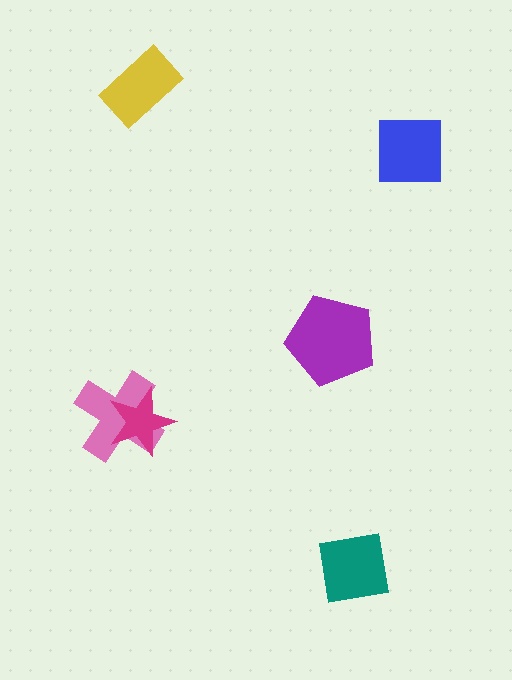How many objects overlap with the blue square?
0 objects overlap with the blue square.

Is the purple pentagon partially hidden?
No, no other shape covers it.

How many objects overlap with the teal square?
0 objects overlap with the teal square.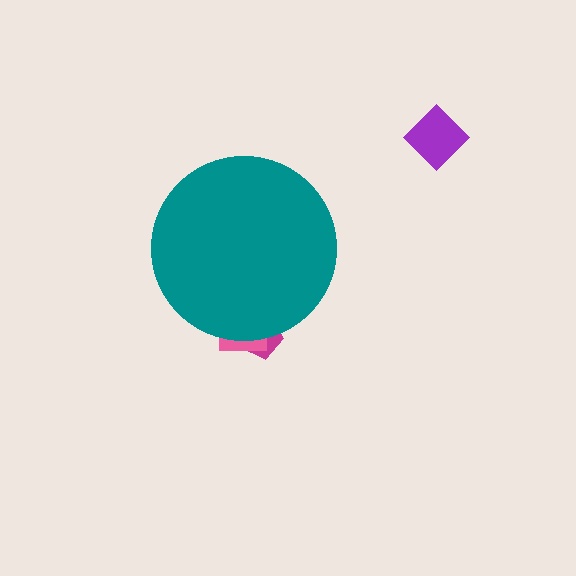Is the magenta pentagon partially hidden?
Yes, the magenta pentagon is partially hidden behind the teal circle.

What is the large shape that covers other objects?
A teal circle.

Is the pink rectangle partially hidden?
Yes, the pink rectangle is partially hidden behind the teal circle.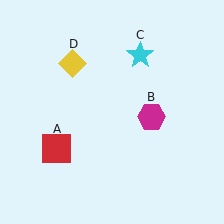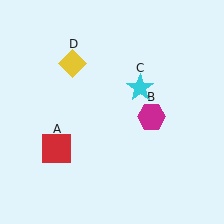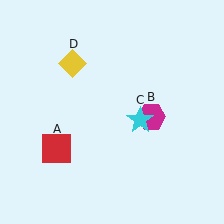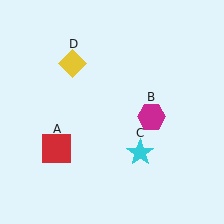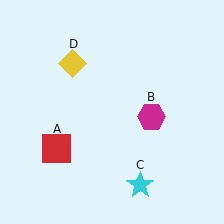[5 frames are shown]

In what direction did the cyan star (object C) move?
The cyan star (object C) moved down.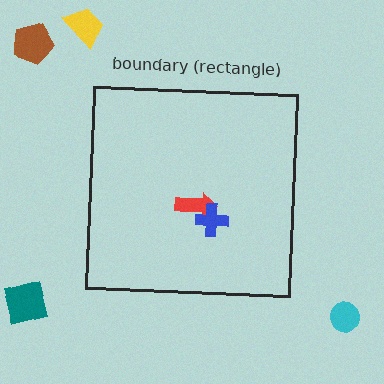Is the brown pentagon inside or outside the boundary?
Outside.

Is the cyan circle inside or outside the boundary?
Outside.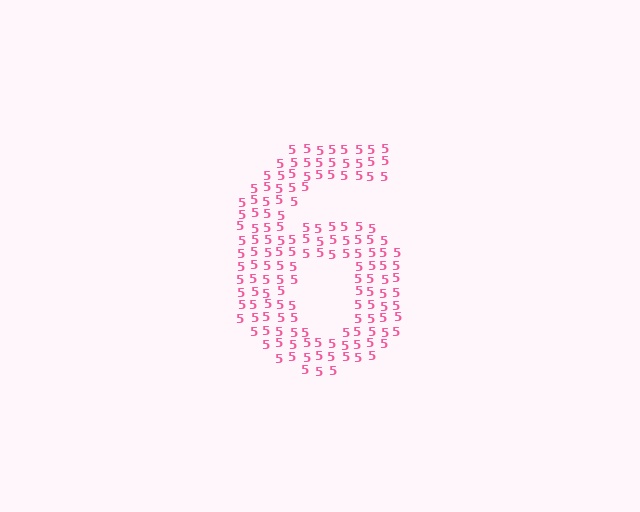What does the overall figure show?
The overall figure shows the digit 6.